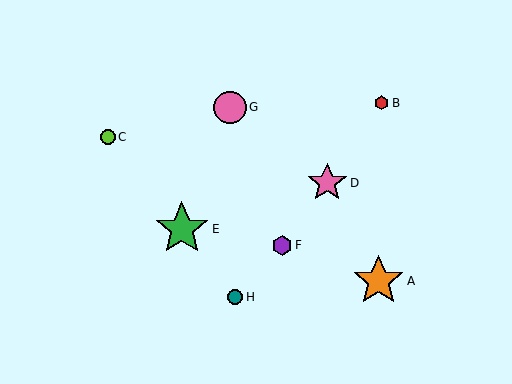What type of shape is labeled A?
Shape A is an orange star.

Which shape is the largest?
The green star (labeled E) is the largest.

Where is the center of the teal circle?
The center of the teal circle is at (235, 297).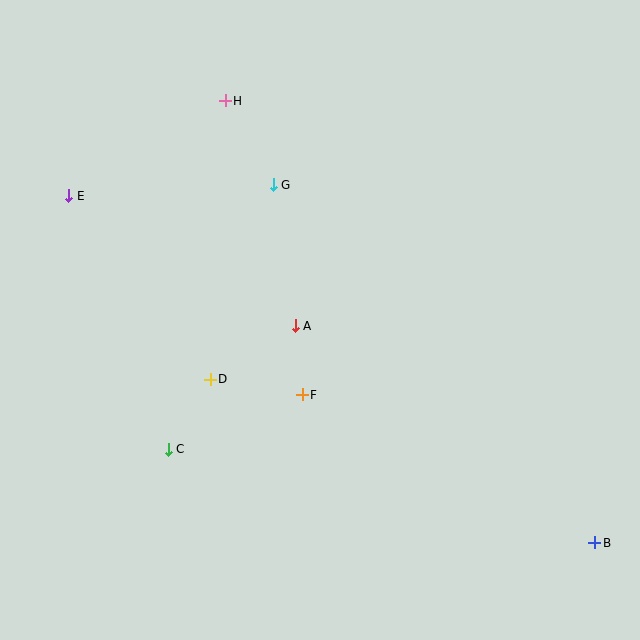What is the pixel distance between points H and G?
The distance between H and G is 97 pixels.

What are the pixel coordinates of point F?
Point F is at (302, 395).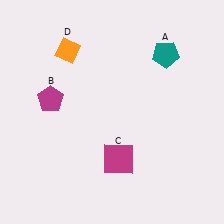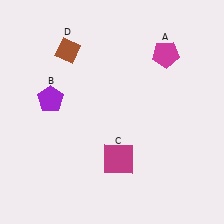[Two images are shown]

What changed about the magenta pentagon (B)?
In Image 1, B is magenta. In Image 2, it changed to purple.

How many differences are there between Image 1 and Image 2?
There are 3 differences between the two images.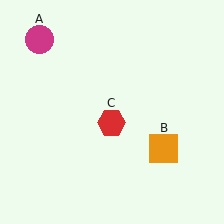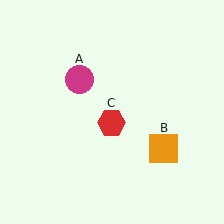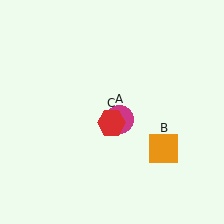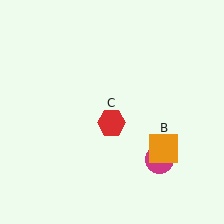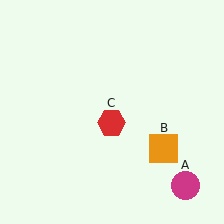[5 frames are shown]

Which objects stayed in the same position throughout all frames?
Orange square (object B) and red hexagon (object C) remained stationary.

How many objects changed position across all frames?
1 object changed position: magenta circle (object A).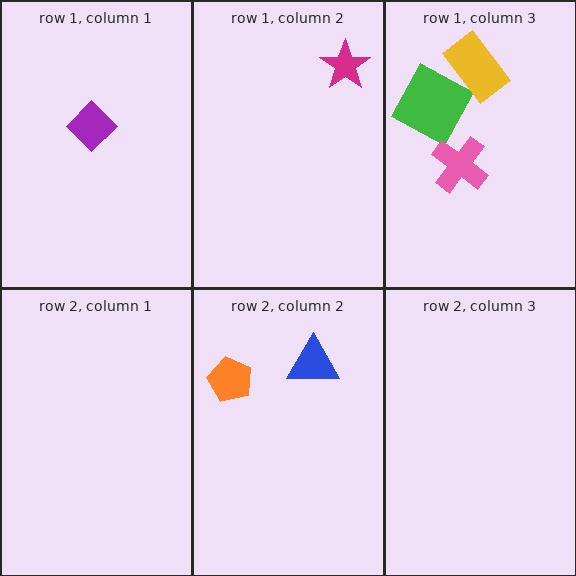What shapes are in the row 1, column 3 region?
The green square, the pink cross, the yellow rectangle.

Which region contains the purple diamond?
The row 1, column 1 region.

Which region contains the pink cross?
The row 1, column 3 region.